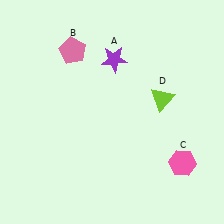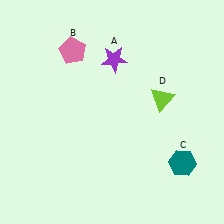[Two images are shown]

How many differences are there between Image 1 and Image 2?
There is 1 difference between the two images.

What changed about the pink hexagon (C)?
In Image 1, C is pink. In Image 2, it changed to teal.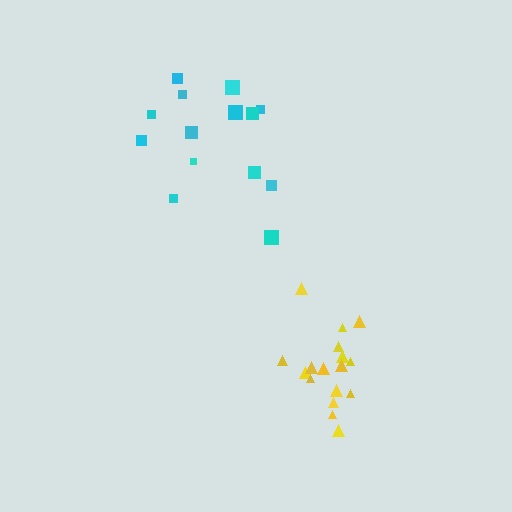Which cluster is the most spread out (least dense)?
Cyan.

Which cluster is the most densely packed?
Yellow.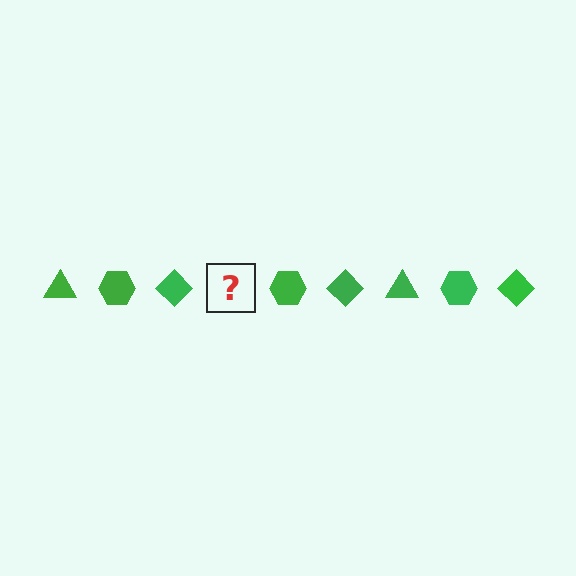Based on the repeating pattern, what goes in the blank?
The blank should be a green triangle.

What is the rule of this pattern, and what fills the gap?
The rule is that the pattern cycles through triangle, hexagon, diamond shapes in green. The gap should be filled with a green triangle.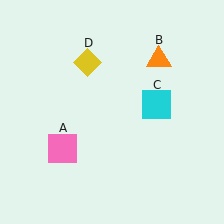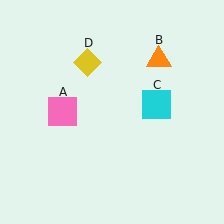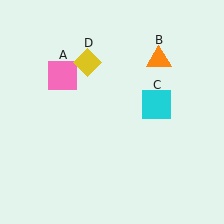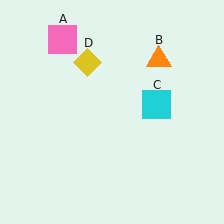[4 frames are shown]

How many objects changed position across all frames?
1 object changed position: pink square (object A).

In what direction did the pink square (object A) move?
The pink square (object A) moved up.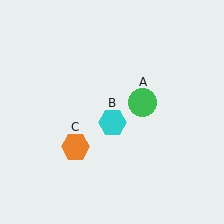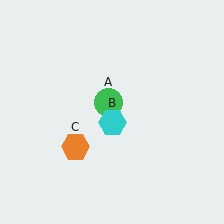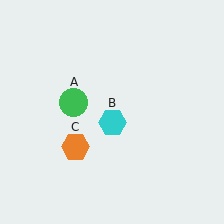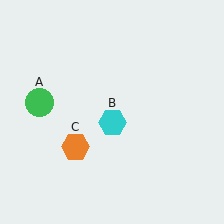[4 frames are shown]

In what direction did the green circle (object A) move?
The green circle (object A) moved left.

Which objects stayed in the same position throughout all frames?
Cyan hexagon (object B) and orange hexagon (object C) remained stationary.